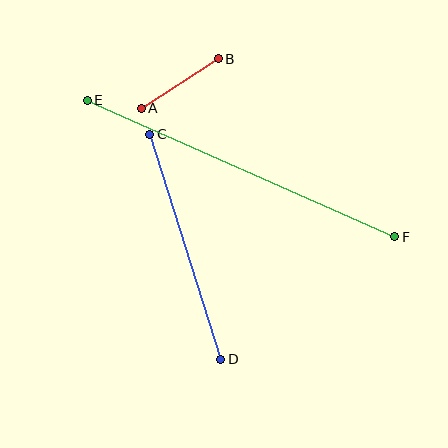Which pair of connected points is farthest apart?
Points E and F are farthest apart.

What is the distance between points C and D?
The distance is approximately 236 pixels.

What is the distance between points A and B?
The distance is approximately 91 pixels.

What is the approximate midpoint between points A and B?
The midpoint is at approximately (180, 83) pixels.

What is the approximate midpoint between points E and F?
The midpoint is at approximately (241, 168) pixels.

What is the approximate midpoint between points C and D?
The midpoint is at approximately (185, 247) pixels.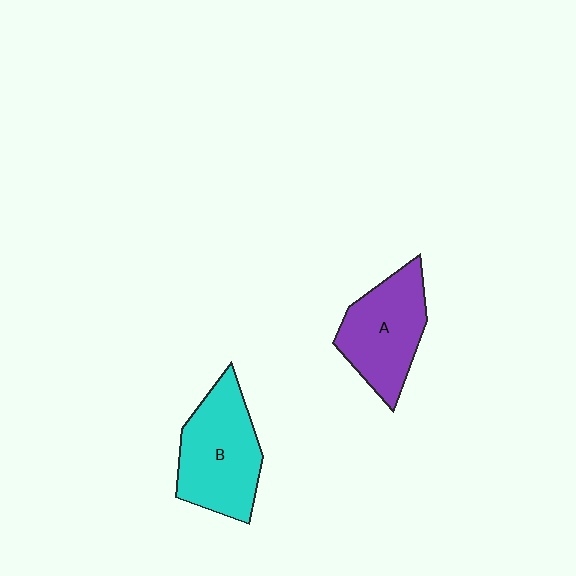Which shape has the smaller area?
Shape A (purple).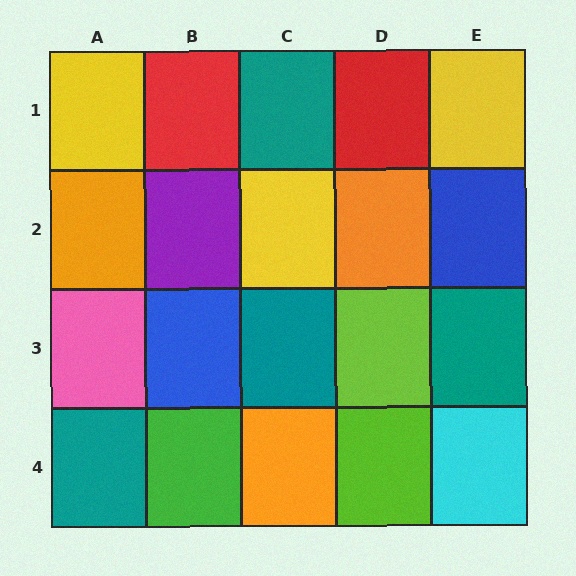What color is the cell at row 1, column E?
Yellow.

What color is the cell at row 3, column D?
Lime.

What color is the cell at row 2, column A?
Orange.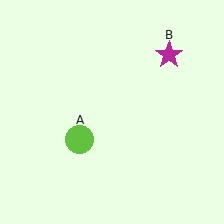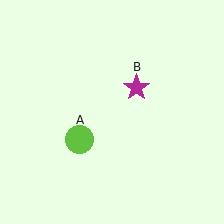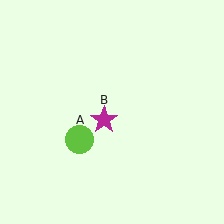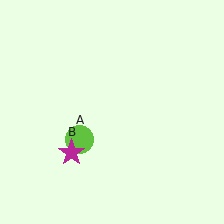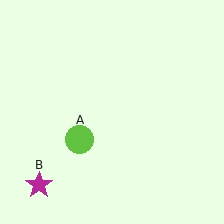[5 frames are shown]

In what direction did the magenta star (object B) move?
The magenta star (object B) moved down and to the left.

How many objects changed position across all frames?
1 object changed position: magenta star (object B).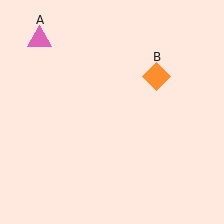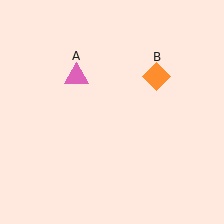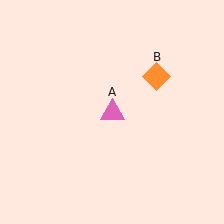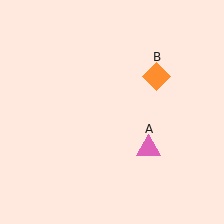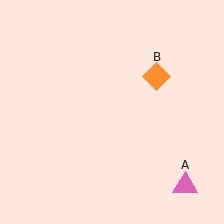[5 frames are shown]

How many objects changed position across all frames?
1 object changed position: pink triangle (object A).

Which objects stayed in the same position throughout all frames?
Orange diamond (object B) remained stationary.